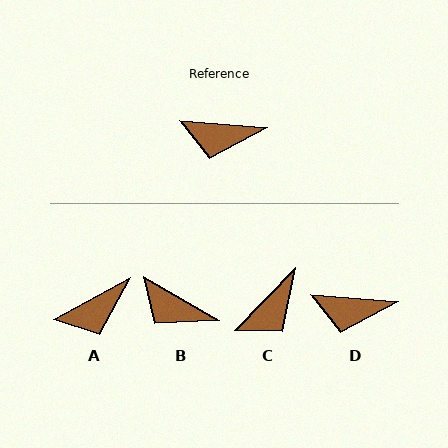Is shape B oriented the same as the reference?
No, it is off by about 25 degrees.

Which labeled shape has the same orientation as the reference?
D.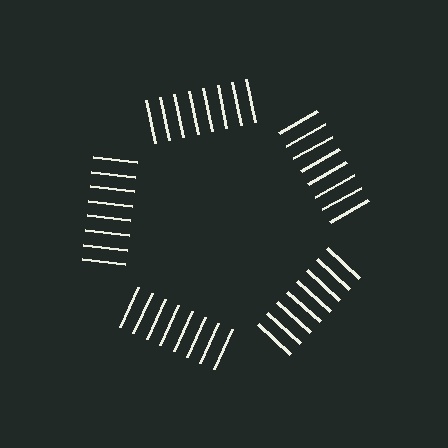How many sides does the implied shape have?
5 sides — the line-ends trace a pentagon.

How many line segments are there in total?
40 — 8 along each of the 5 edges.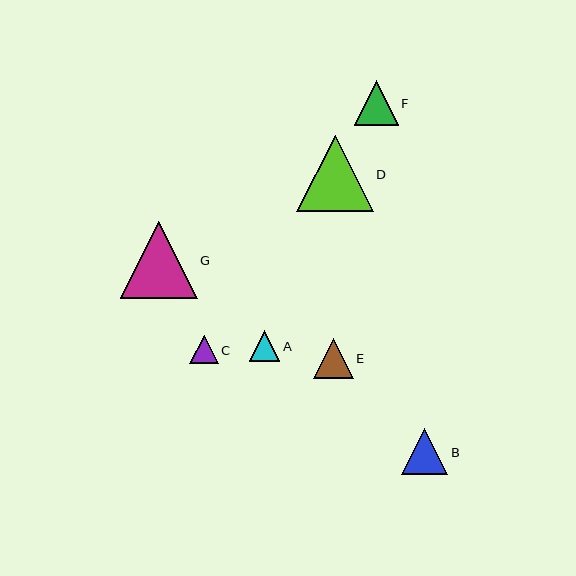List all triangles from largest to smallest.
From largest to smallest: G, D, B, F, E, A, C.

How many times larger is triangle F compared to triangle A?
Triangle F is approximately 1.5 times the size of triangle A.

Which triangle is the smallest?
Triangle C is the smallest with a size of approximately 28 pixels.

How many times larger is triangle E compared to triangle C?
Triangle E is approximately 1.4 times the size of triangle C.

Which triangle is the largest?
Triangle G is the largest with a size of approximately 77 pixels.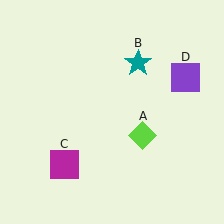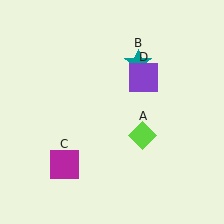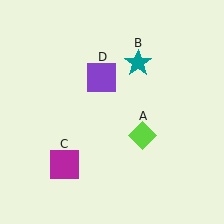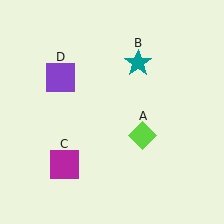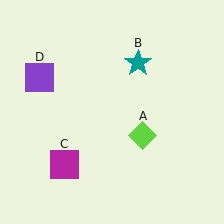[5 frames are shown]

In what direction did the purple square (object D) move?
The purple square (object D) moved left.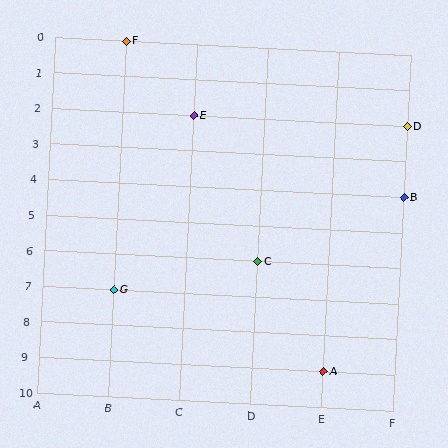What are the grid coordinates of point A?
Point A is at grid coordinates (E, 9).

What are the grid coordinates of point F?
Point F is at grid coordinates (B, 0).